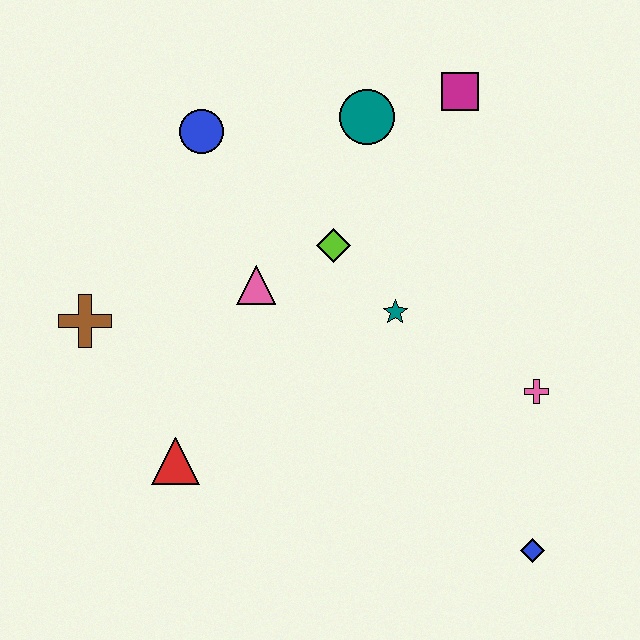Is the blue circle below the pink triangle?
No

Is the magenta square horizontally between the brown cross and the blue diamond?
Yes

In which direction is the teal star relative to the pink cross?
The teal star is to the left of the pink cross.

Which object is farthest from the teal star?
The brown cross is farthest from the teal star.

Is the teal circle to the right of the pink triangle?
Yes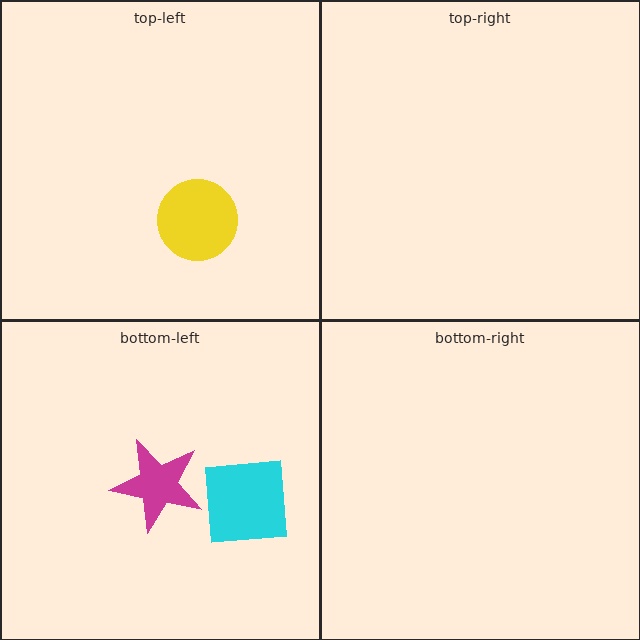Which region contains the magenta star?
The bottom-left region.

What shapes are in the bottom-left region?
The magenta star, the cyan square.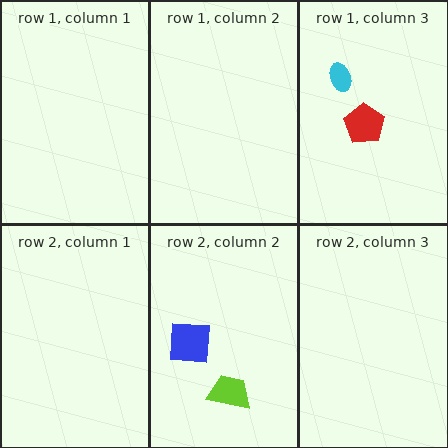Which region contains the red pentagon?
The row 1, column 3 region.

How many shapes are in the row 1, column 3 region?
2.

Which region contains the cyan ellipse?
The row 1, column 3 region.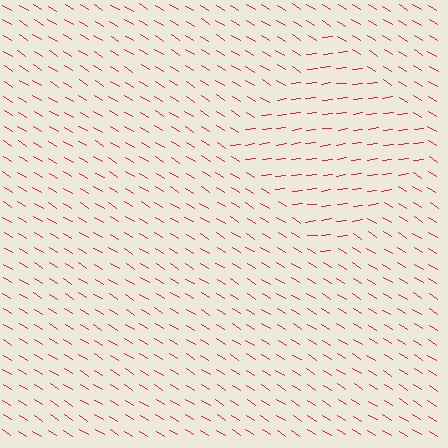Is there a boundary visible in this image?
Yes, there is a texture boundary formed by a change in line orientation.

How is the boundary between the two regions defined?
The boundary is defined purely by a change in line orientation (approximately 40 degrees difference). All lines are the same color and thickness.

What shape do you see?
I see a diamond.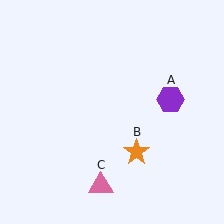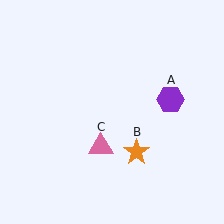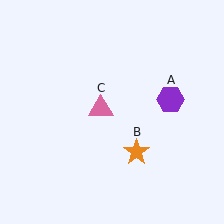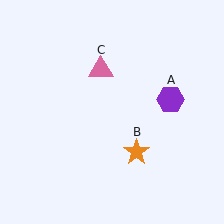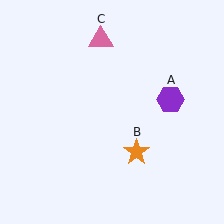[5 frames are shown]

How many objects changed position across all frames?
1 object changed position: pink triangle (object C).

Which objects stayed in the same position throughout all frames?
Purple hexagon (object A) and orange star (object B) remained stationary.